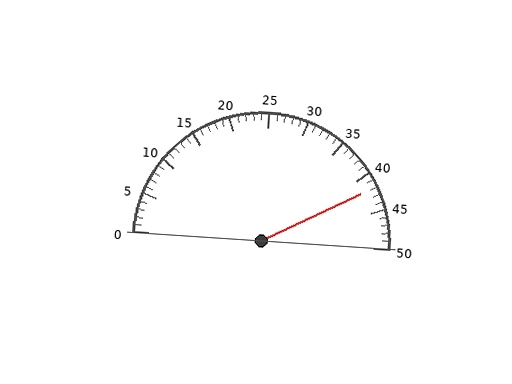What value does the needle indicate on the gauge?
The needle indicates approximately 42.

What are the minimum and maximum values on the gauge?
The gauge ranges from 0 to 50.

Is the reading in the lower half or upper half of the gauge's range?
The reading is in the upper half of the range (0 to 50).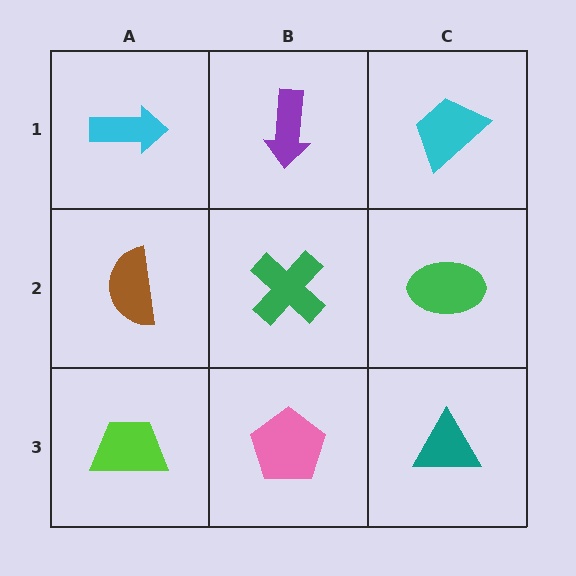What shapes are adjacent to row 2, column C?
A cyan trapezoid (row 1, column C), a teal triangle (row 3, column C), a green cross (row 2, column B).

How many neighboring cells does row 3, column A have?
2.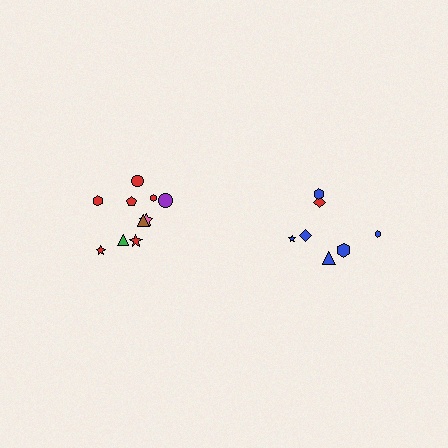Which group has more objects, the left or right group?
The left group.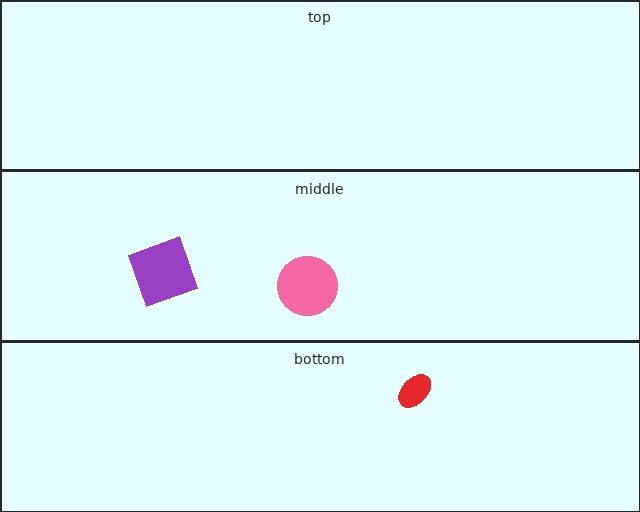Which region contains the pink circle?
The middle region.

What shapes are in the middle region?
The purple square, the pink circle.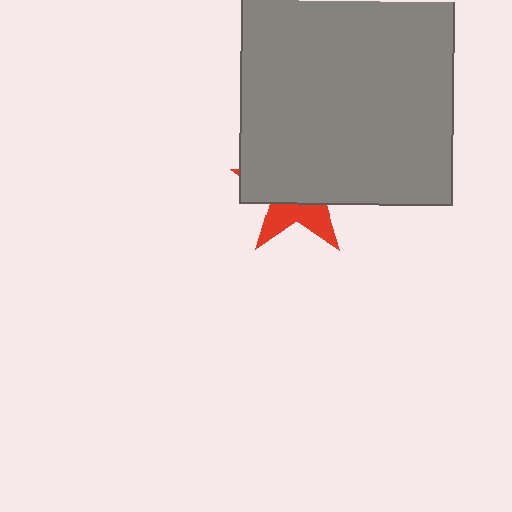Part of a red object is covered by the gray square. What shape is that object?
It is a star.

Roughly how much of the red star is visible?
A small part of it is visible (roughly 34%).